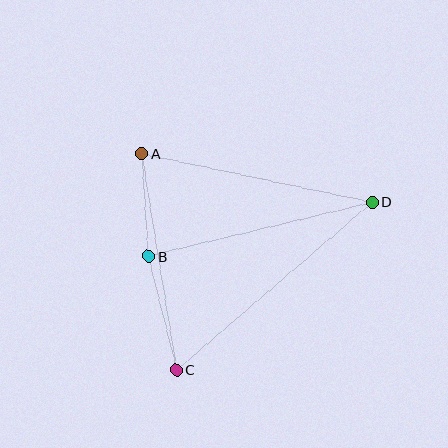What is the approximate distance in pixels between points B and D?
The distance between B and D is approximately 230 pixels.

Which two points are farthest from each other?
Points C and D are farthest from each other.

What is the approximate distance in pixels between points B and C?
The distance between B and C is approximately 117 pixels.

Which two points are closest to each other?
Points A and B are closest to each other.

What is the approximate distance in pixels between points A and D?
The distance between A and D is approximately 235 pixels.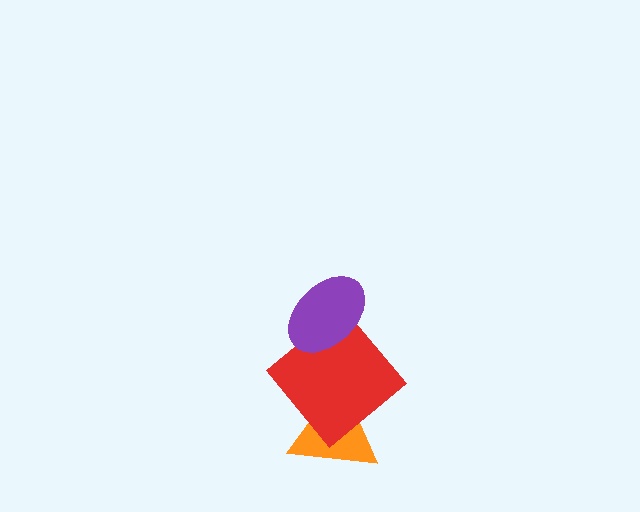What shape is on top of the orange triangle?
The red diamond is on top of the orange triangle.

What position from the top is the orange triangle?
The orange triangle is 3rd from the top.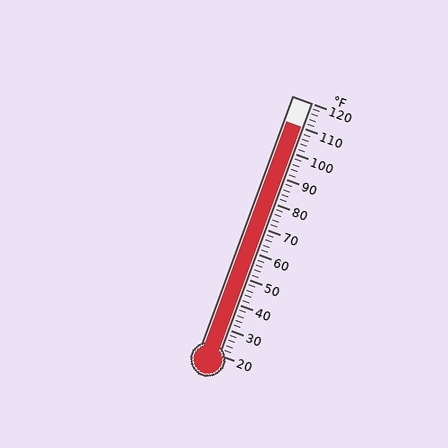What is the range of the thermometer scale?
The thermometer scale ranges from 20°F to 120°F.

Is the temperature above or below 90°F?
The temperature is above 90°F.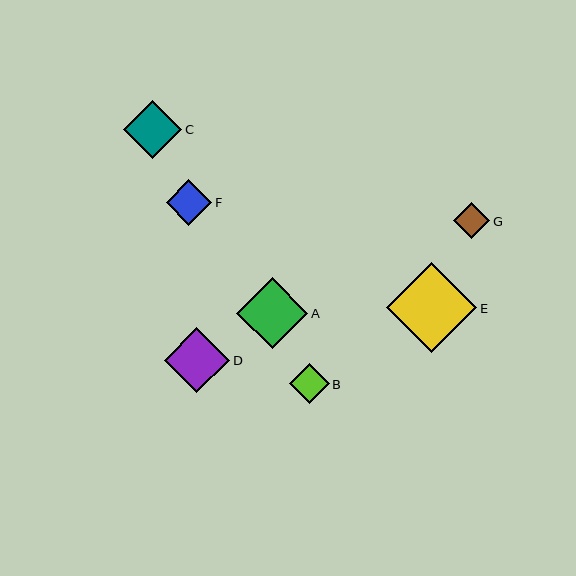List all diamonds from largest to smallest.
From largest to smallest: E, A, D, C, F, B, G.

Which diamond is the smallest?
Diamond G is the smallest with a size of approximately 36 pixels.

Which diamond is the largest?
Diamond E is the largest with a size of approximately 90 pixels.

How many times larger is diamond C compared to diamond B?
Diamond C is approximately 1.5 times the size of diamond B.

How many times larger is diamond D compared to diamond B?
Diamond D is approximately 1.6 times the size of diamond B.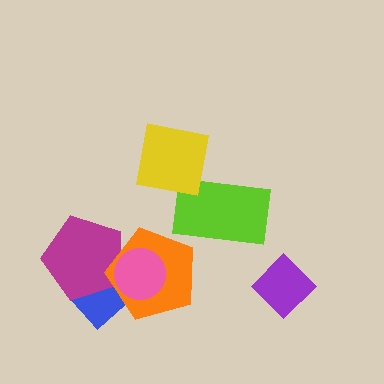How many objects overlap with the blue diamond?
3 objects overlap with the blue diamond.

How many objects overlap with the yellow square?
1 object overlaps with the yellow square.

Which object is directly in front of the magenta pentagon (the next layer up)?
The orange pentagon is directly in front of the magenta pentagon.